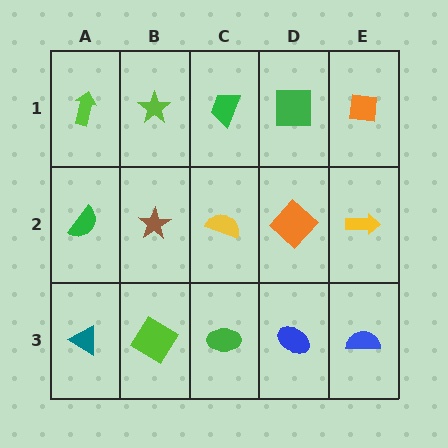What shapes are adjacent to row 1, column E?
A yellow arrow (row 2, column E), a green square (row 1, column D).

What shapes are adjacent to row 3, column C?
A yellow semicircle (row 2, column C), a lime diamond (row 3, column B), a blue ellipse (row 3, column D).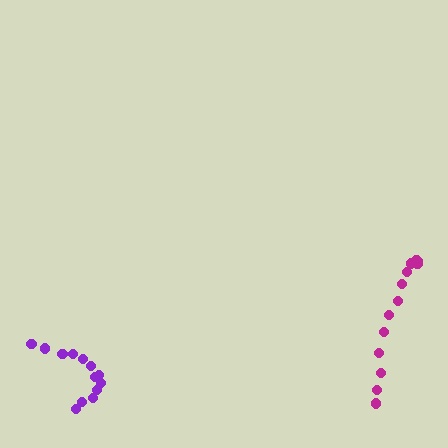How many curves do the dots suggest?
There are 2 distinct paths.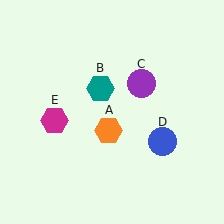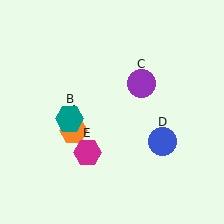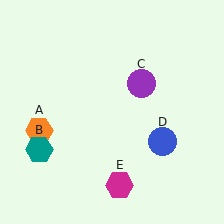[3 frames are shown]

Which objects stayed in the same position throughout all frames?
Purple circle (object C) and blue circle (object D) remained stationary.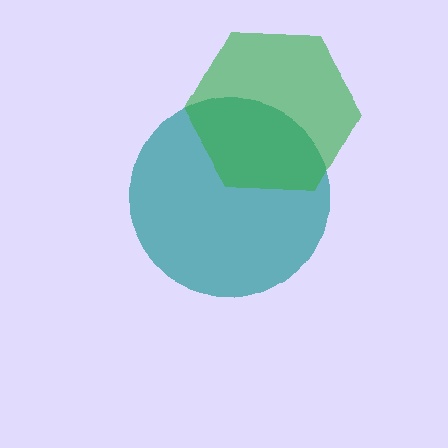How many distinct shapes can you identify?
There are 2 distinct shapes: a teal circle, a green hexagon.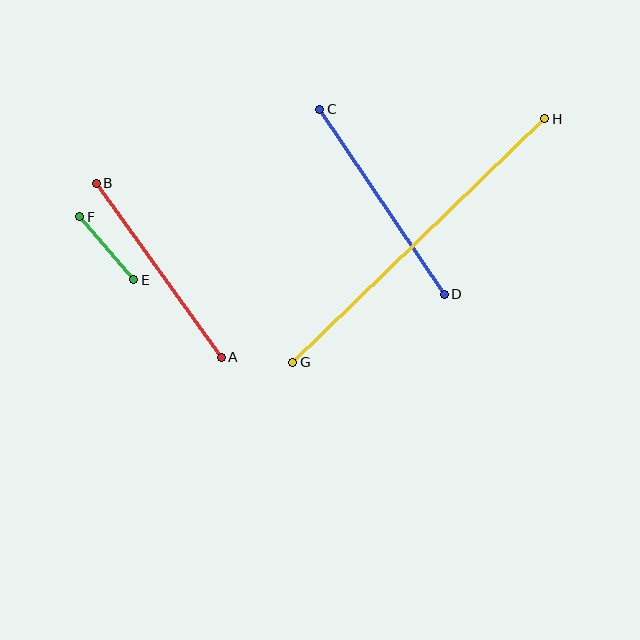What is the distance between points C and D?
The distance is approximately 223 pixels.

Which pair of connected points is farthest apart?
Points G and H are farthest apart.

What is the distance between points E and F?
The distance is approximately 83 pixels.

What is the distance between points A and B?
The distance is approximately 214 pixels.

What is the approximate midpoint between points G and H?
The midpoint is at approximately (419, 241) pixels.